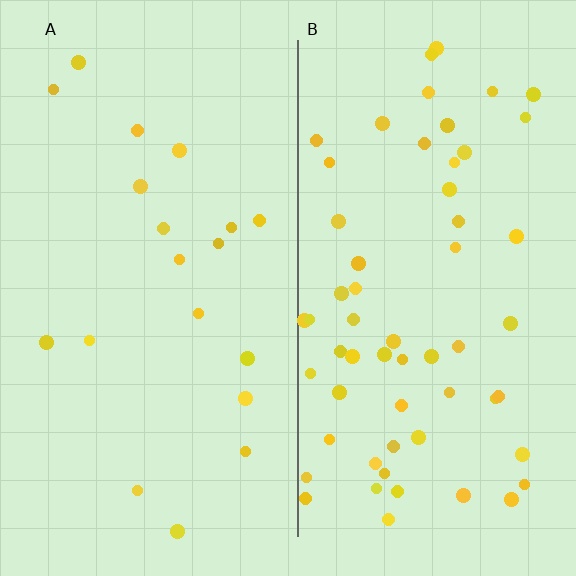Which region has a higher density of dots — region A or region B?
B (the right).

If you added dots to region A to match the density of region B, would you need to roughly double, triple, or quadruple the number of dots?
Approximately triple.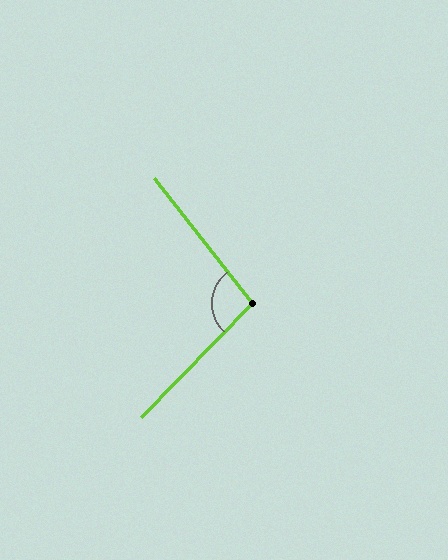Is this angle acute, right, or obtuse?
It is obtuse.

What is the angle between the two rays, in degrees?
Approximately 98 degrees.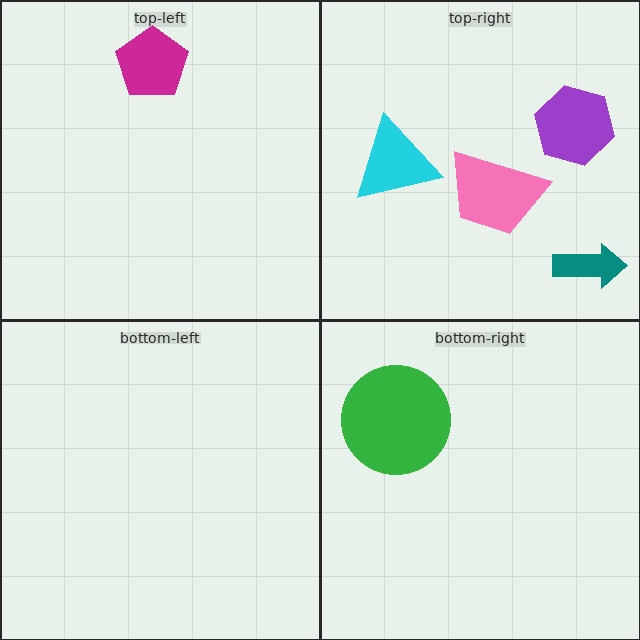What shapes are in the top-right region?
The pink trapezoid, the teal arrow, the purple hexagon, the cyan triangle.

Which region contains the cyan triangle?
The top-right region.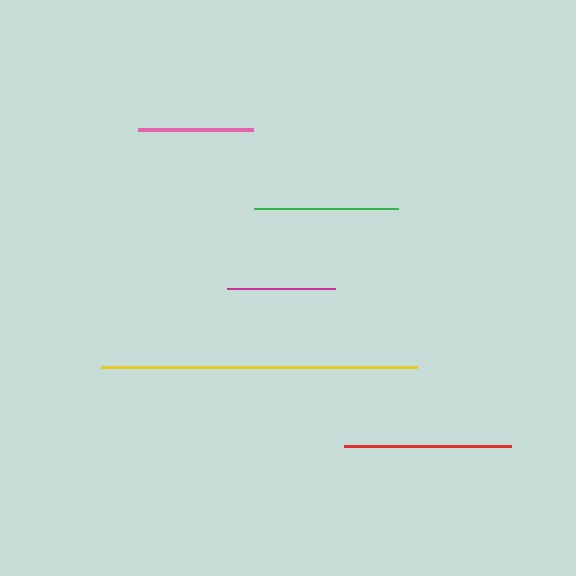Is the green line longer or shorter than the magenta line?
The green line is longer than the magenta line.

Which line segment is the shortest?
The magenta line is the shortest at approximately 108 pixels.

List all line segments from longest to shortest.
From longest to shortest: yellow, red, green, pink, magenta.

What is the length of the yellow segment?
The yellow segment is approximately 316 pixels long.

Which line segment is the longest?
The yellow line is the longest at approximately 316 pixels.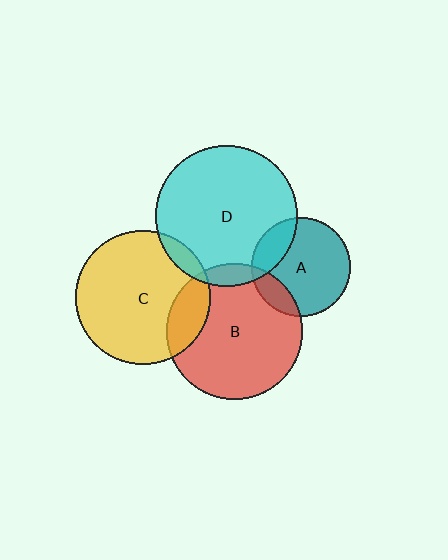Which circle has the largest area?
Circle D (cyan).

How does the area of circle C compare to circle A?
Approximately 1.8 times.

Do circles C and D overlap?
Yes.